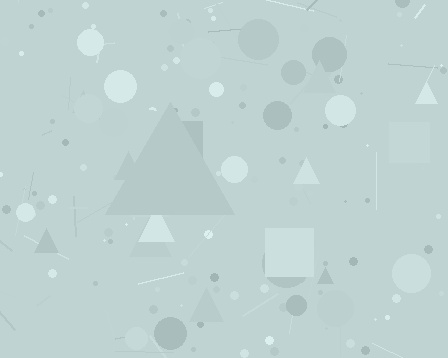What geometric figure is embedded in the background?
A triangle is embedded in the background.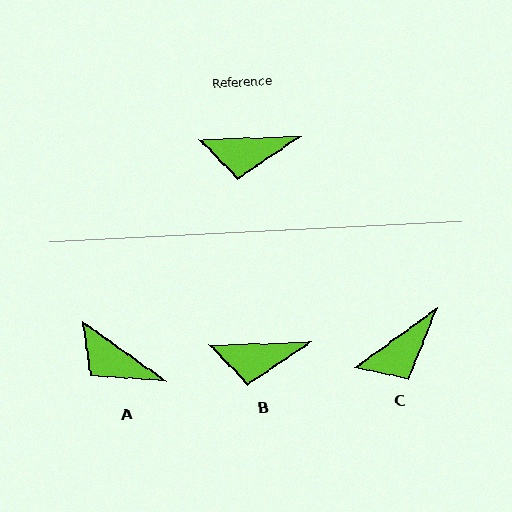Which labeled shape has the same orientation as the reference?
B.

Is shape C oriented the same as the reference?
No, it is off by about 34 degrees.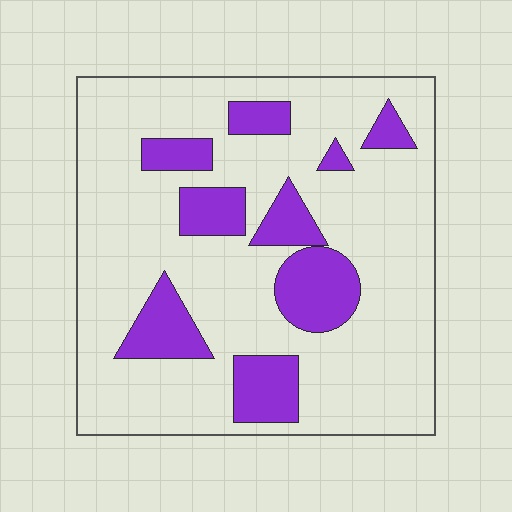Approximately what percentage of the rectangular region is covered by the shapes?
Approximately 20%.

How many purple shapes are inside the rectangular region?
9.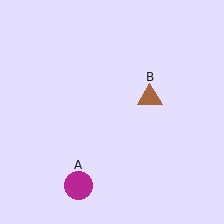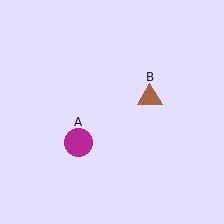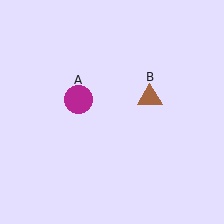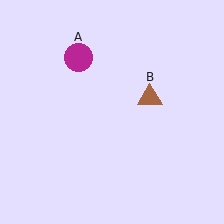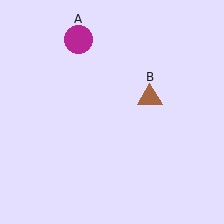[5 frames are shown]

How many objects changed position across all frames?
1 object changed position: magenta circle (object A).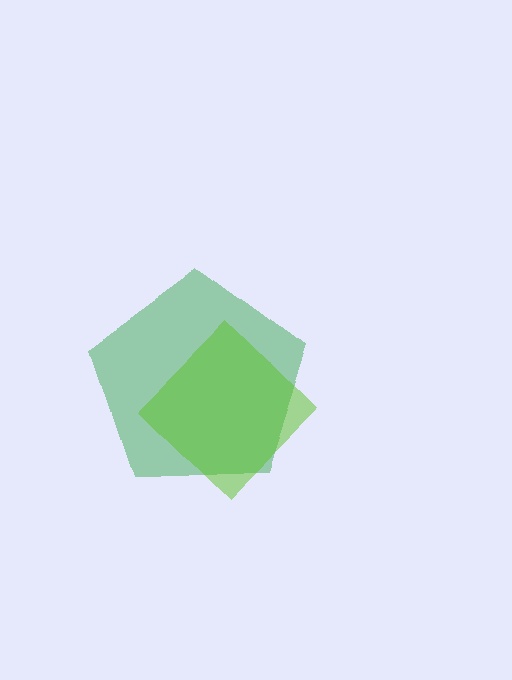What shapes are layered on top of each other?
The layered shapes are: a green pentagon, a lime diamond.